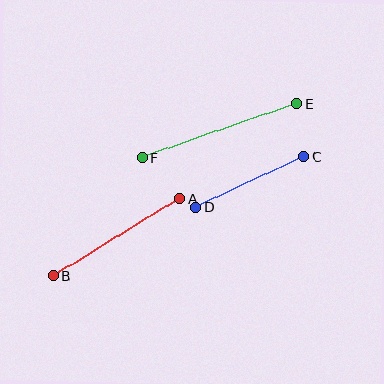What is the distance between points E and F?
The distance is approximately 164 pixels.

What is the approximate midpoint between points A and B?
The midpoint is at approximately (116, 237) pixels.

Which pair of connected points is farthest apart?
Points E and F are farthest apart.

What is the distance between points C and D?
The distance is approximately 119 pixels.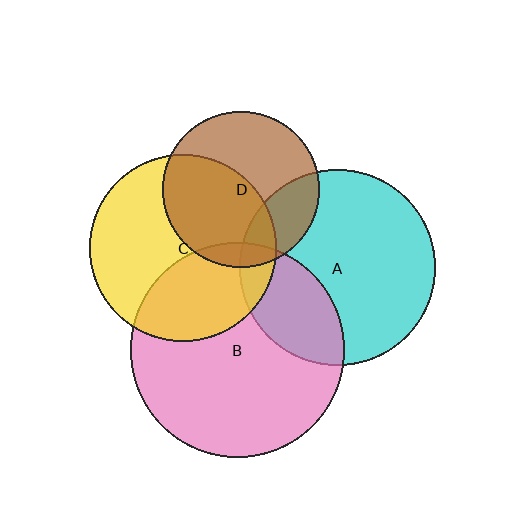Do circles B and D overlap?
Yes.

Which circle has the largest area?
Circle B (pink).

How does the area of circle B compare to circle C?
Approximately 1.3 times.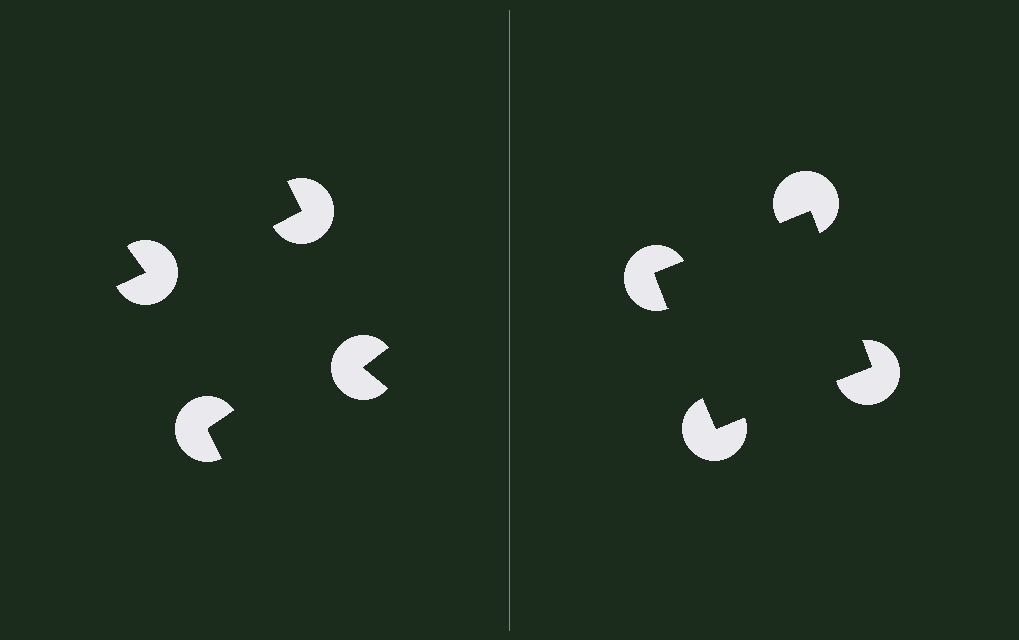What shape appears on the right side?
An illusory square.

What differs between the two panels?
The pac-man discs are positioned identically on both sides; only the wedge orientations differ. On the right they align to a square; on the left they are misaligned.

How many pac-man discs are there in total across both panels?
8 — 4 on each side.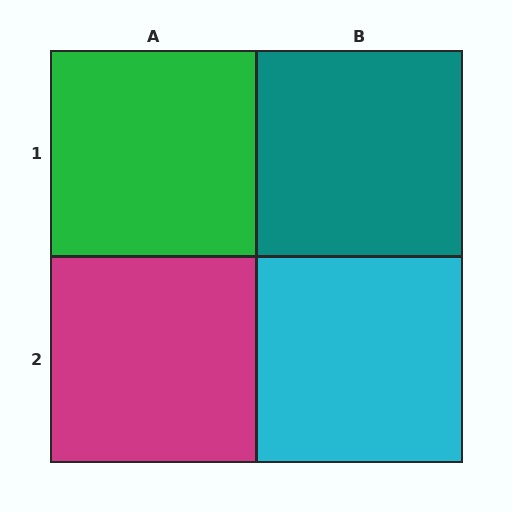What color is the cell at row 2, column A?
Magenta.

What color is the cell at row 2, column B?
Cyan.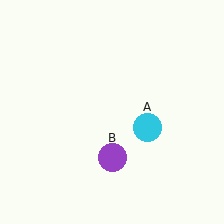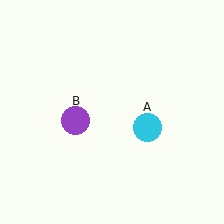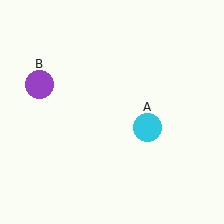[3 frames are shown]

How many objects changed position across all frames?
1 object changed position: purple circle (object B).